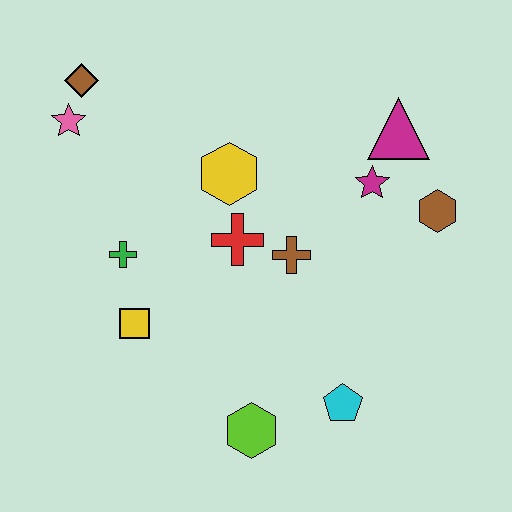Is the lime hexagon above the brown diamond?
No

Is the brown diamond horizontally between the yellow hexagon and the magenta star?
No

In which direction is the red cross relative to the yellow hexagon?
The red cross is below the yellow hexagon.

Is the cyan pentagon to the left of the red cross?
No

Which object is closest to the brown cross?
The red cross is closest to the brown cross.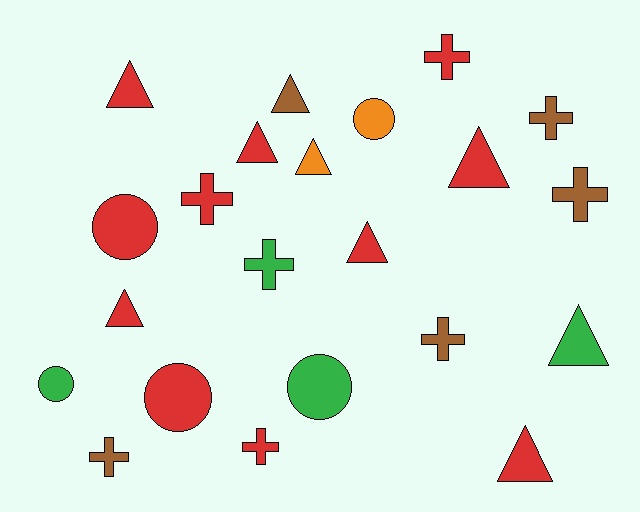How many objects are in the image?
There are 22 objects.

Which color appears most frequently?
Red, with 11 objects.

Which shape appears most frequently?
Triangle, with 9 objects.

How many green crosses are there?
There is 1 green cross.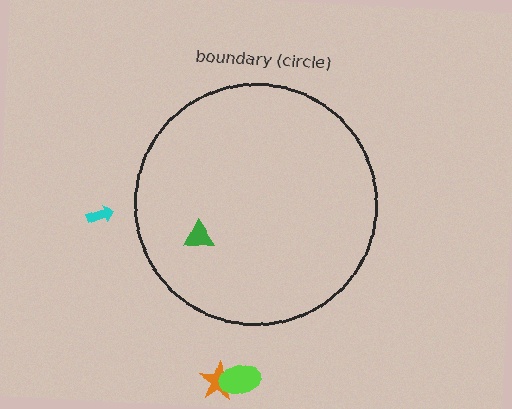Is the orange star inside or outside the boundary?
Outside.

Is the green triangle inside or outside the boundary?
Inside.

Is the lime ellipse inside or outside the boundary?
Outside.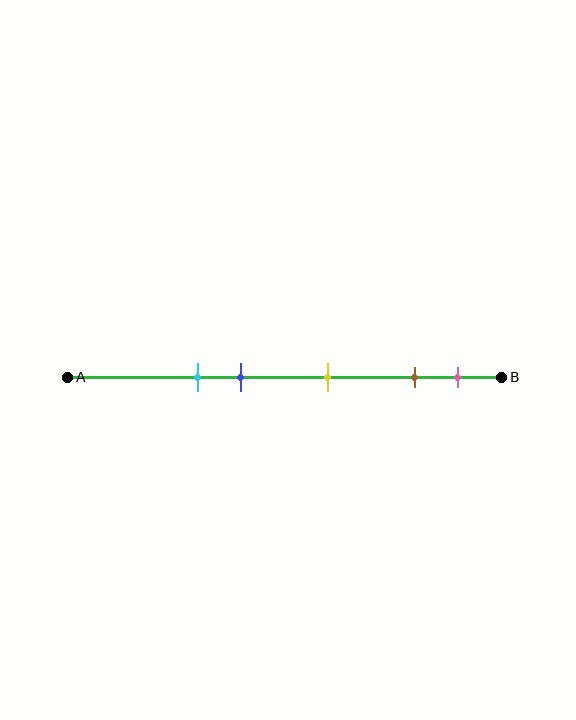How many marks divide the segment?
There are 5 marks dividing the segment.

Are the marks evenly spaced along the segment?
No, the marks are not evenly spaced.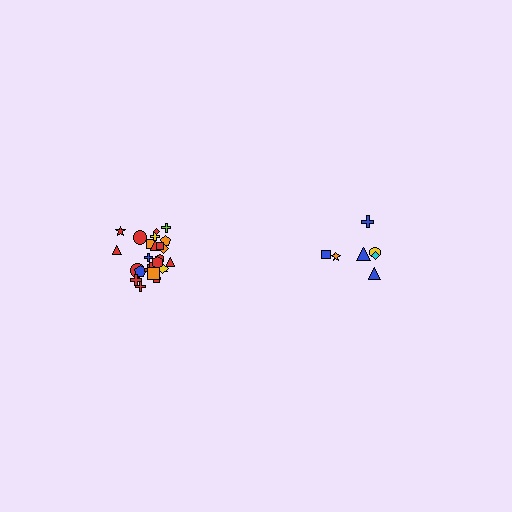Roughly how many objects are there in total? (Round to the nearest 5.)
Roughly 30 objects in total.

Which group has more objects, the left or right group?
The left group.